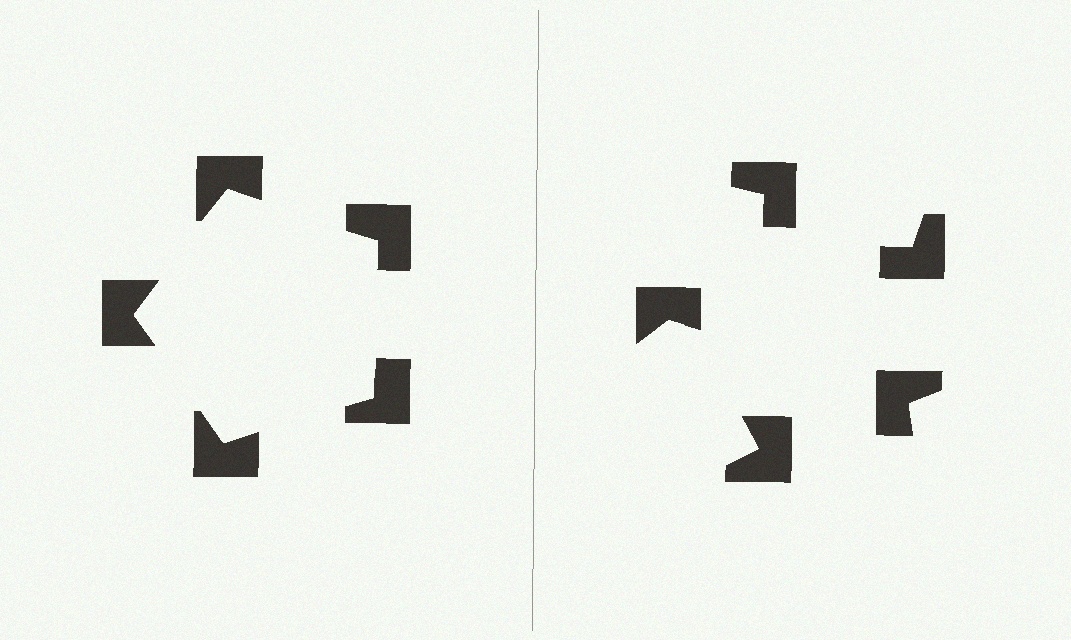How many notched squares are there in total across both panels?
10 — 5 on each side.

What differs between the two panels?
The notched squares are positioned identically on both sides; only the wedge orientations differ. On the left they align to a pentagon; on the right they are misaligned.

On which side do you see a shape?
An illusory pentagon appears on the left side. On the right side the wedge cuts are rotated, so no coherent shape forms.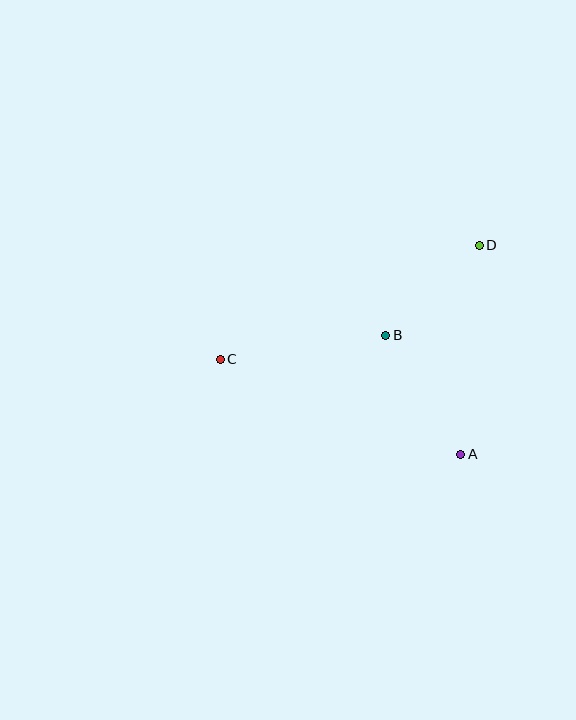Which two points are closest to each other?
Points B and D are closest to each other.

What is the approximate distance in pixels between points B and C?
The distance between B and C is approximately 167 pixels.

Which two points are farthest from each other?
Points C and D are farthest from each other.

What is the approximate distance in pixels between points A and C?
The distance between A and C is approximately 258 pixels.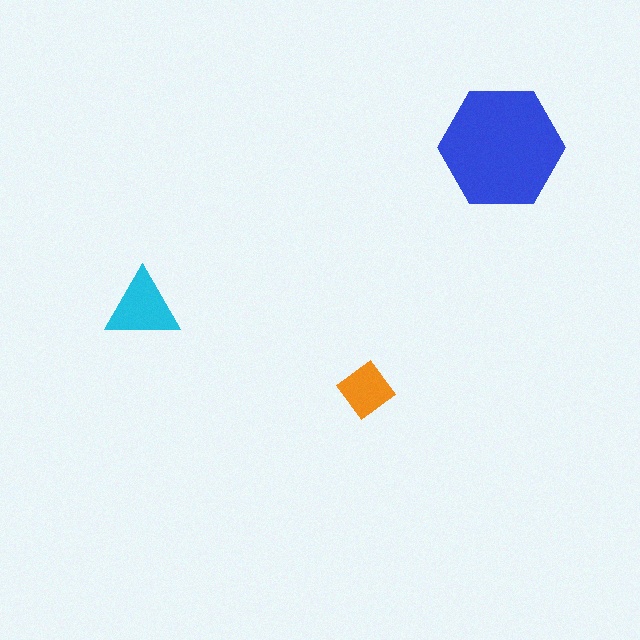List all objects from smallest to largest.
The orange diamond, the cyan triangle, the blue hexagon.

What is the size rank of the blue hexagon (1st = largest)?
1st.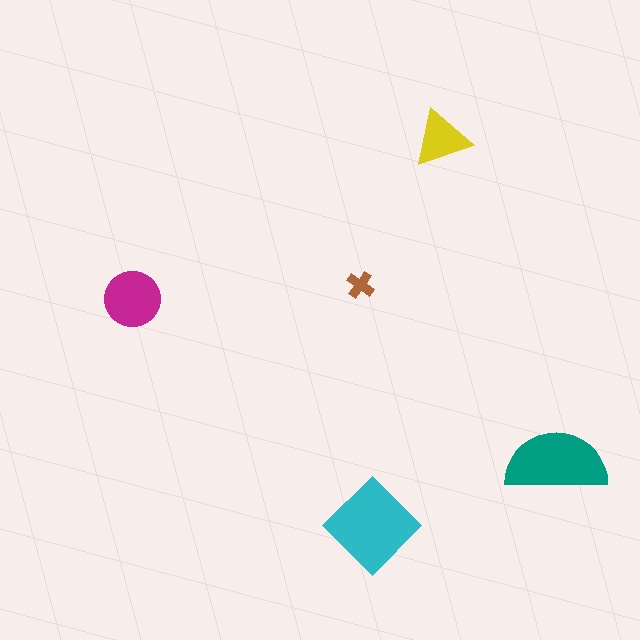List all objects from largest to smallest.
The cyan diamond, the teal semicircle, the magenta circle, the yellow triangle, the brown cross.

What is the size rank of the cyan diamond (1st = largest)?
1st.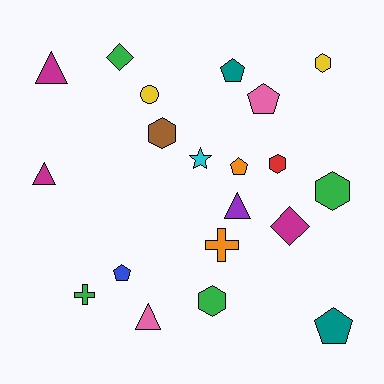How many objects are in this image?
There are 20 objects.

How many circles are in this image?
There is 1 circle.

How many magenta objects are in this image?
There are 3 magenta objects.